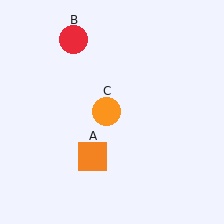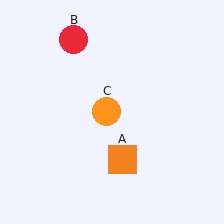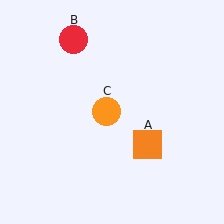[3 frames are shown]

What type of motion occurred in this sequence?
The orange square (object A) rotated counterclockwise around the center of the scene.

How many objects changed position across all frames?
1 object changed position: orange square (object A).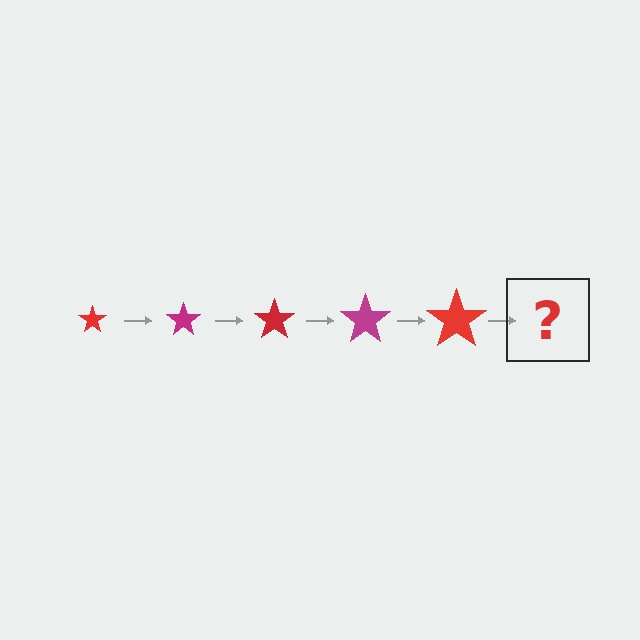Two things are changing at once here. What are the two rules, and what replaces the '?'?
The two rules are that the star grows larger each step and the color cycles through red and magenta. The '?' should be a magenta star, larger than the previous one.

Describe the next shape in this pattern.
It should be a magenta star, larger than the previous one.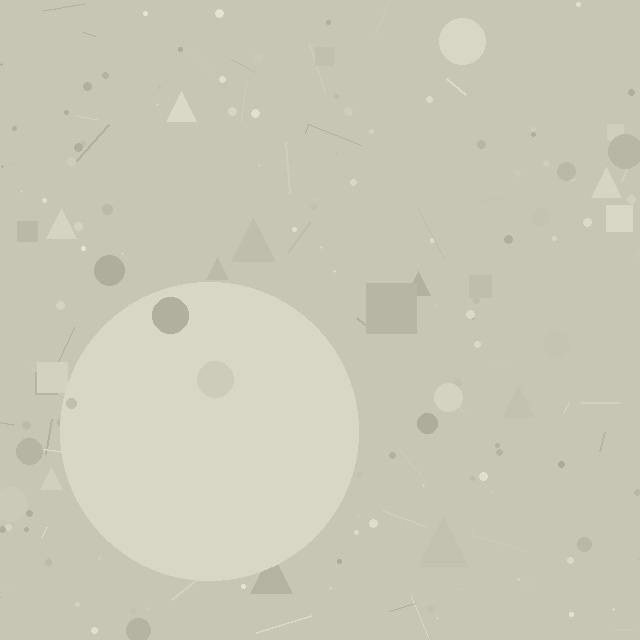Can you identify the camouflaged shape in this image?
The camouflaged shape is a circle.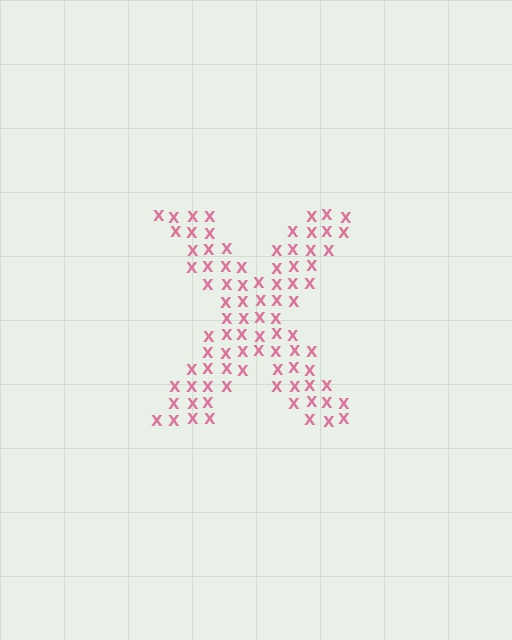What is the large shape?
The large shape is the letter X.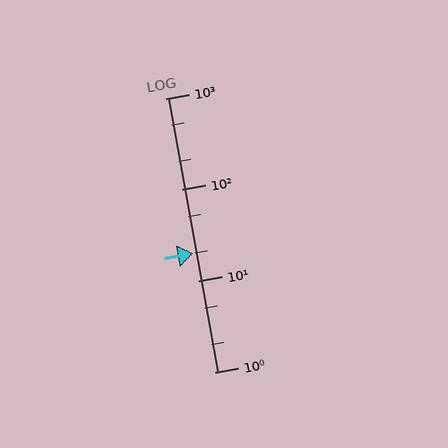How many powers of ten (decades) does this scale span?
The scale spans 3 decades, from 1 to 1000.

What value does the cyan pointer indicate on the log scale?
The pointer indicates approximately 20.